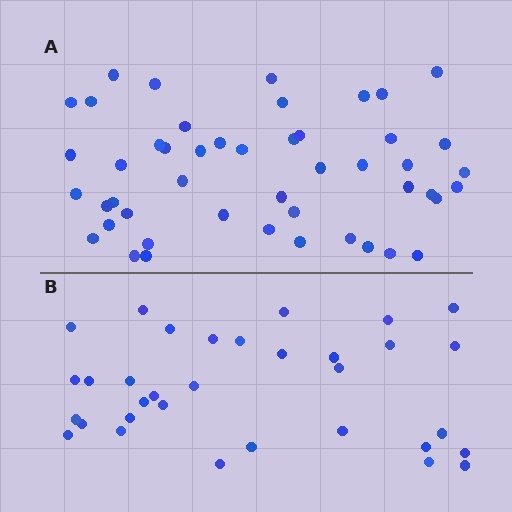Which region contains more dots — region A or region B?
Region A (the top region) has more dots.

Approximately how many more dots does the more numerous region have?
Region A has approximately 15 more dots than region B.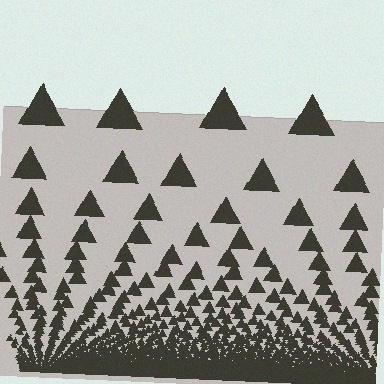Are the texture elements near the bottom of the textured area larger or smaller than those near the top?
Smaller. The gradient is inverted — elements near the bottom are smaller and denser.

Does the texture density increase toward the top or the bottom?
Density increases toward the bottom.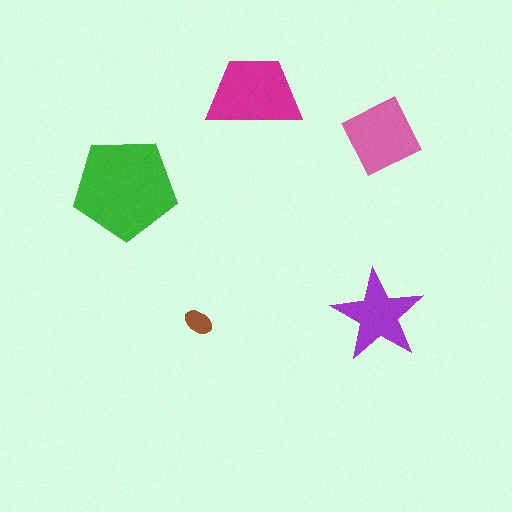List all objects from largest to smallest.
The green pentagon, the magenta trapezoid, the pink diamond, the purple star, the brown ellipse.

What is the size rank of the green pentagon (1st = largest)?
1st.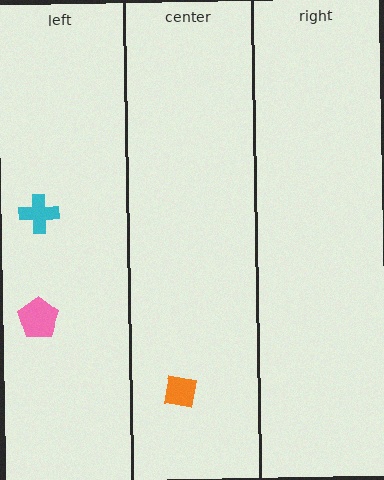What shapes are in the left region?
The cyan cross, the pink pentagon.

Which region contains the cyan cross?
The left region.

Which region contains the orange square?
The center region.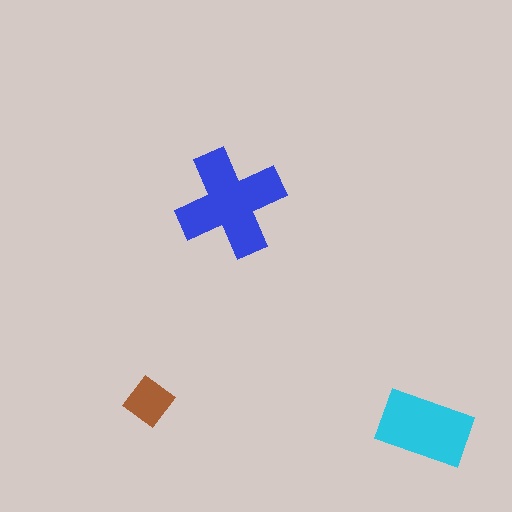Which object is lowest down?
The cyan rectangle is bottommost.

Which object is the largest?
The blue cross.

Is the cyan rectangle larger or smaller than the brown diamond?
Larger.